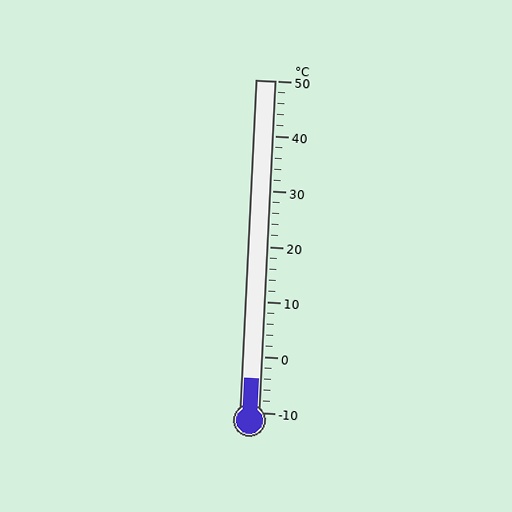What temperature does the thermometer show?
The thermometer shows approximately -4°C.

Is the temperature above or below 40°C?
The temperature is below 40°C.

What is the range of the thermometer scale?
The thermometer scale ranges from -10°C to 50°C.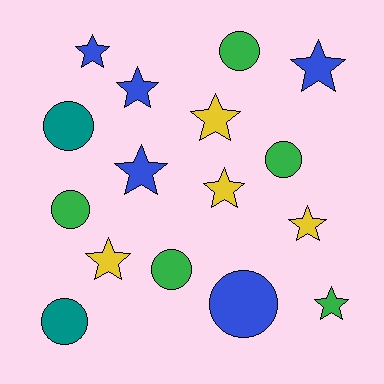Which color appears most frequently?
Blue, with 5 objects.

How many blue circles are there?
There is 1 blue circle.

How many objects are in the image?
There are 16 objects.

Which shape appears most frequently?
Star, with 9 objects.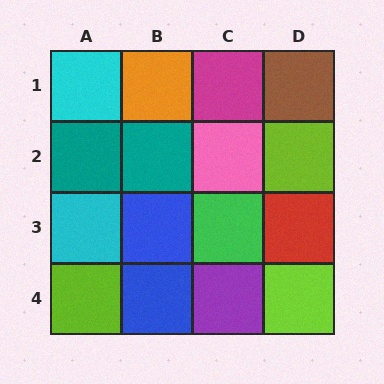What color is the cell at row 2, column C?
Pink.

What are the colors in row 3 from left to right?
Cyan, blue, green, red.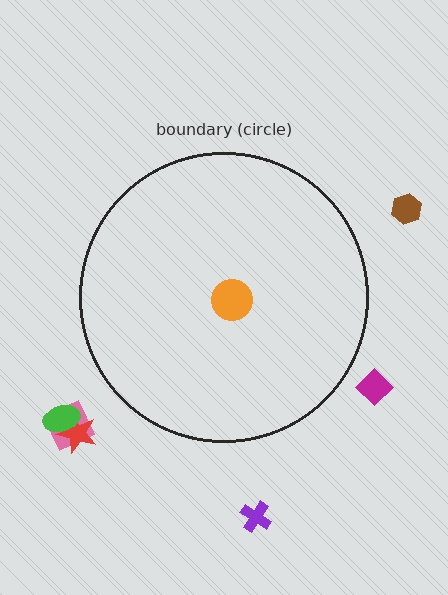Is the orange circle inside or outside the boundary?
Inside.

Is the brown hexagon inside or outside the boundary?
Outside.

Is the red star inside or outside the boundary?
Outside.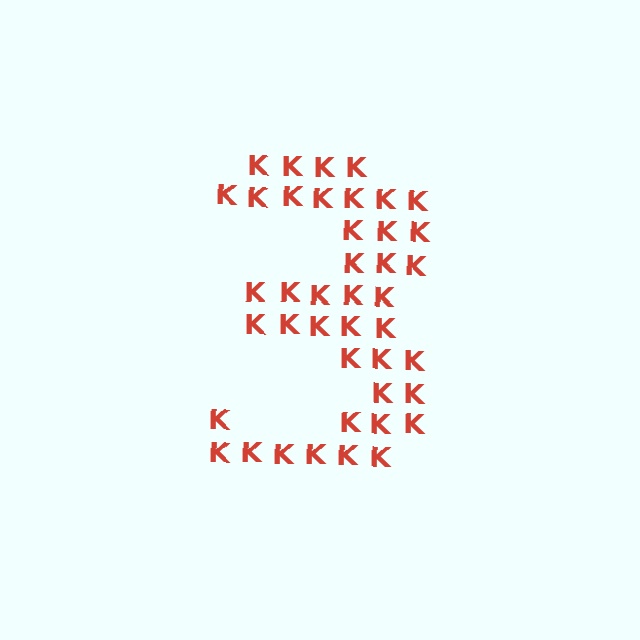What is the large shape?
The large shape is the digit 3.